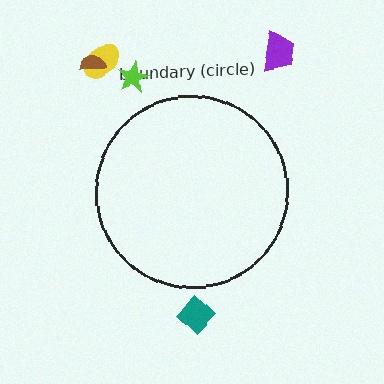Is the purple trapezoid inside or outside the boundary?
Outside.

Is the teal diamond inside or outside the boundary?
Outside.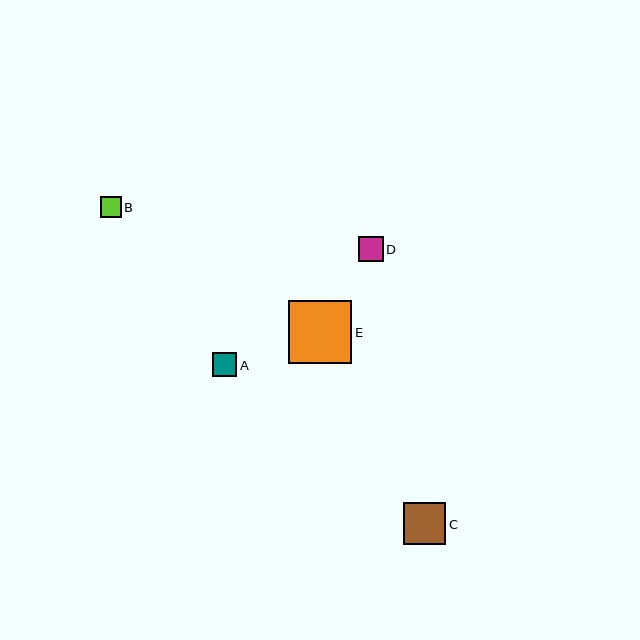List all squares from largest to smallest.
From largest to smallest: E, C, D, A, B.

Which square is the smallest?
Square B is the smallest with a size of approximately 21 pixels.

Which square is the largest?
Square E is the largest with a size of approximately 63 pixels.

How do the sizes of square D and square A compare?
Square D and square A are approximately the same size.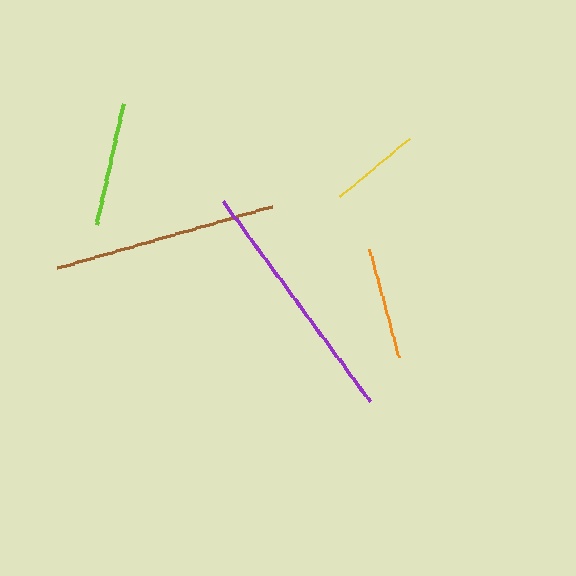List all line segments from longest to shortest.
From longest to shortest: purple, brown, lime, orange, yellow.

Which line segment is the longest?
The purple line is the longest at approximately 249 pixels.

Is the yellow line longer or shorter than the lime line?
The lime line is longer than the yellow line.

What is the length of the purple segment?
The purple segment is approximately 249 pixels long.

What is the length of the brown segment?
The brown segment is approximately 224 pixels long.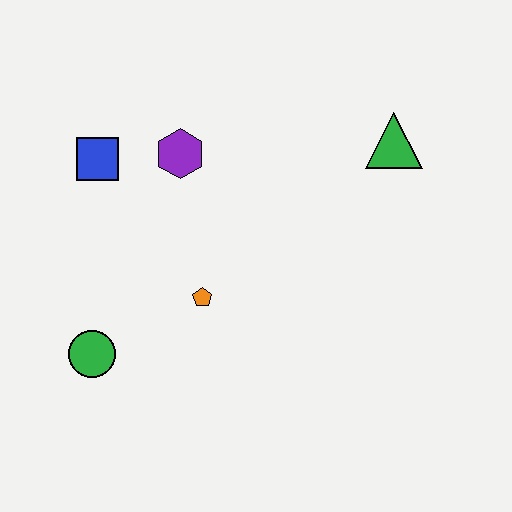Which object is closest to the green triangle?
The purple hexagon is closest to the green triangle.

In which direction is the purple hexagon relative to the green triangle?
The purple hexagon is to the left of the green triangle.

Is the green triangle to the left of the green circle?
No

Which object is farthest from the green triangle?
The green circle is farthest from the green triangle.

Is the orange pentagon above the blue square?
No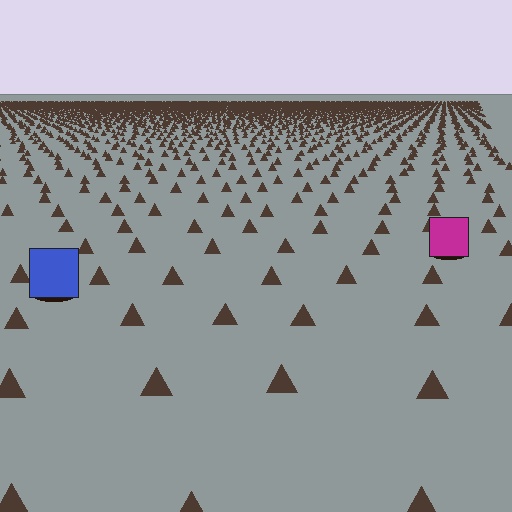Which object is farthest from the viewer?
The magenta square is farthest from the viewer. It appears smaller and the ground texture around it is denser.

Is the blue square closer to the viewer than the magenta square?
Yes. The blue square is closer — you can tell from the texture gradient: the ground texture is coarser near it.